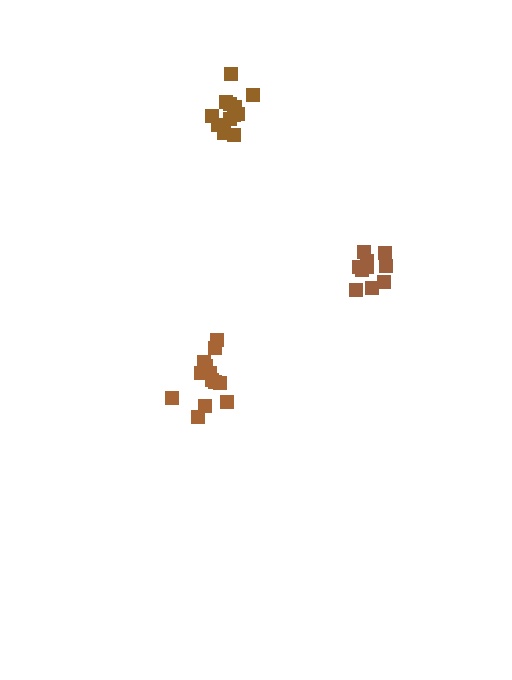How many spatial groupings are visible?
There are 3 spatial groupings.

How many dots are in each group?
Group 1: 13 dots, Group 2: 10 dots, Group 3: 14 dots (37 total).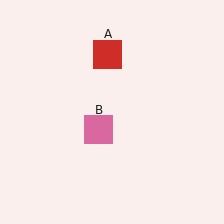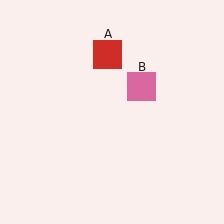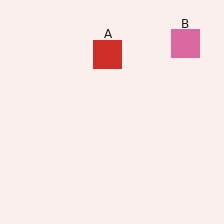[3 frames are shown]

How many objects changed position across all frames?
1 object changed position: pink square (object B).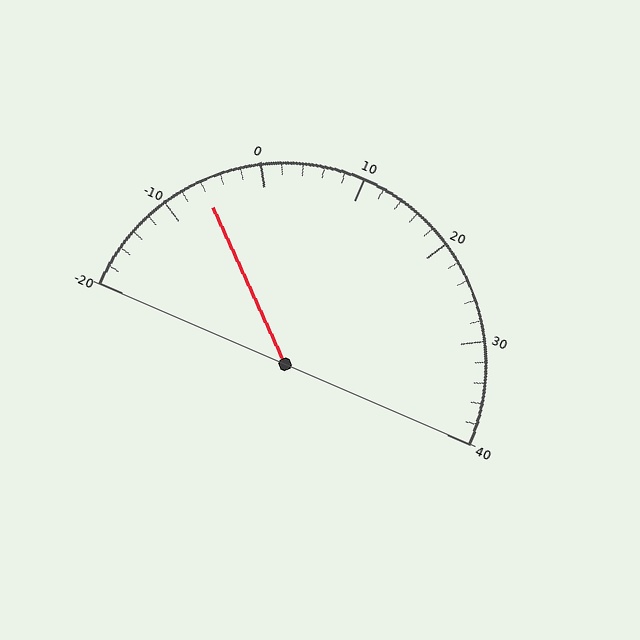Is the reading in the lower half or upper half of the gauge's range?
The reading is in the lower half of the range (-20 to 40).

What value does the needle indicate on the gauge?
The needle indicates approximately -6.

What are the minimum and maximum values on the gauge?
The gauge ranges from -20 to 40.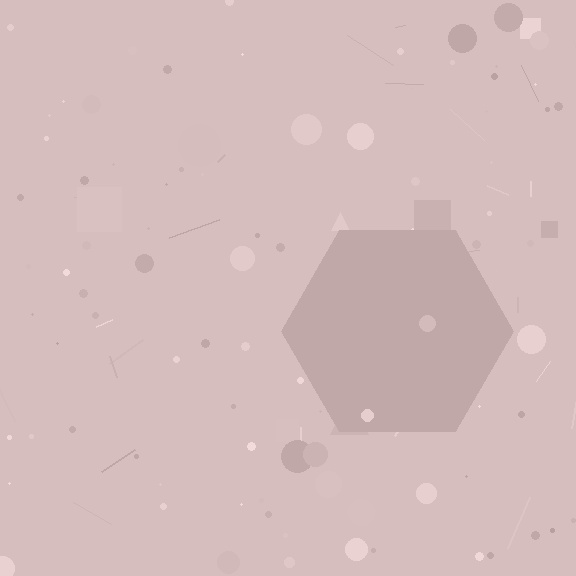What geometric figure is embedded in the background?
A hexagon is embedded in the background.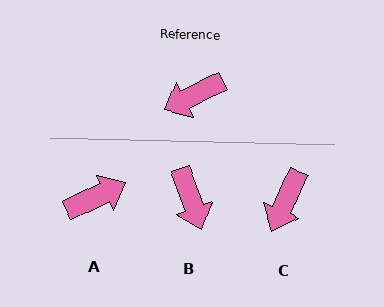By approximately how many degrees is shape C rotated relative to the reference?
Approximately 39 degrees counter-clockwise.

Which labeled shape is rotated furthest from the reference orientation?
A, about 178 degrees away.